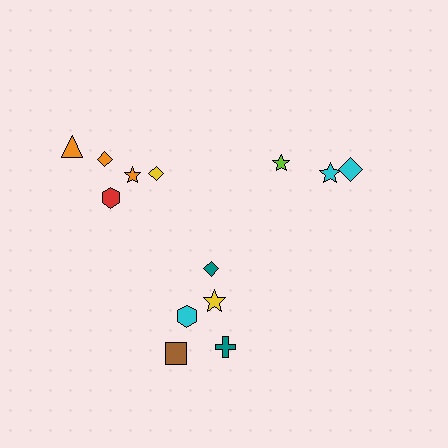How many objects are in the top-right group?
There are 3 objects.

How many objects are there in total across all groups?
There are 13 objects.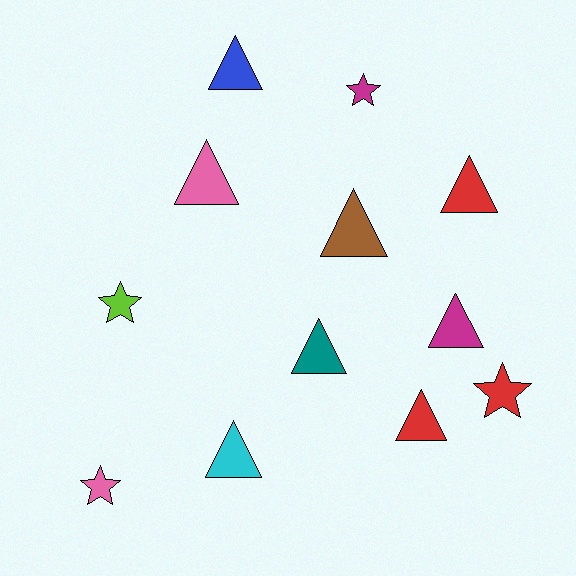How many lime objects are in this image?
There is 1 lime object.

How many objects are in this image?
There are 12 objects.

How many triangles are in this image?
There are 8 triangles.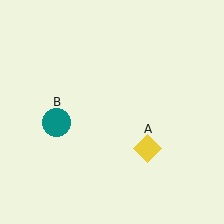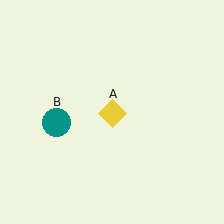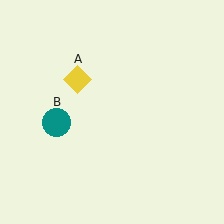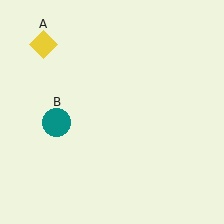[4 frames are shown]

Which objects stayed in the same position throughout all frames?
Teal circle (object B) remained stationary.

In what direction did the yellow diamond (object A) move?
The yellow diamond (object A) moved up and to the left.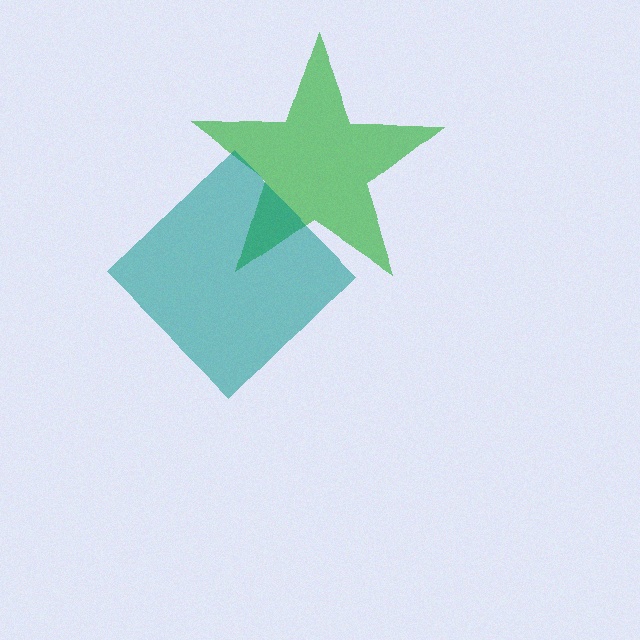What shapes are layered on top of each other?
The layered shapes are: a green star, a teal diamond.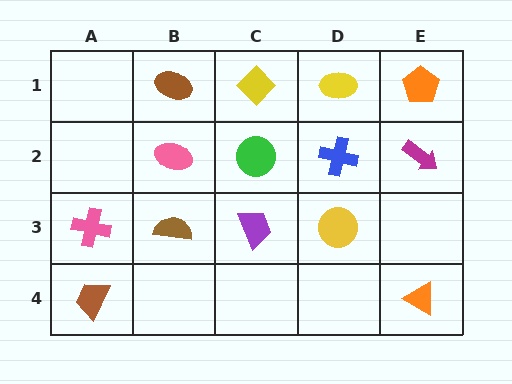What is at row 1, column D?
A yellow ellipse.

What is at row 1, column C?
A yellow diamond.